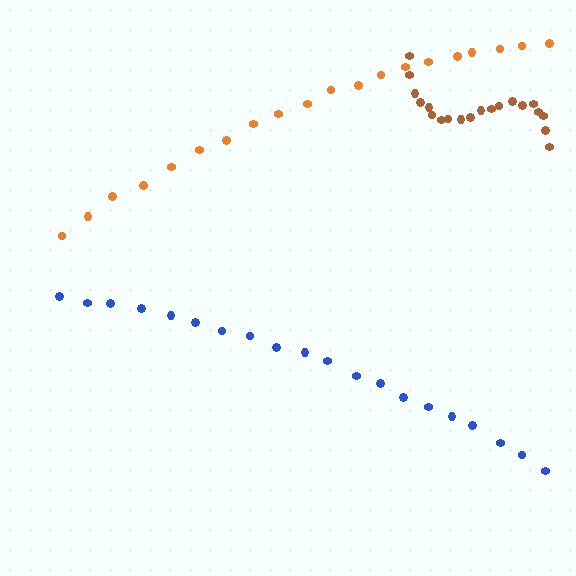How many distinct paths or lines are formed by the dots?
There are 3 distinct paths.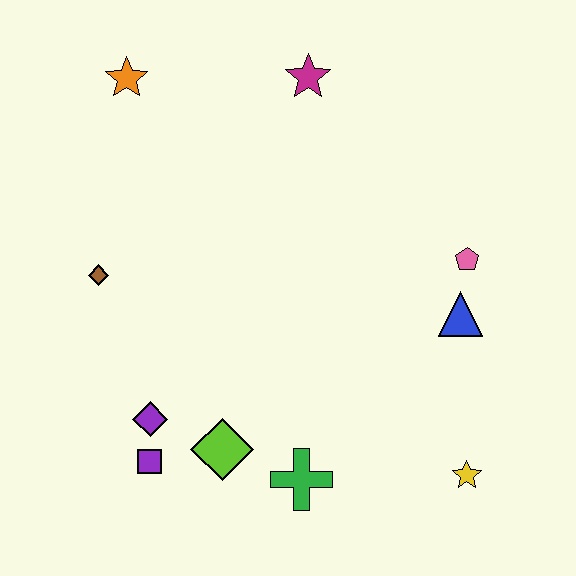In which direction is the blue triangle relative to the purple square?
The blue triangle is to the right of the purple square.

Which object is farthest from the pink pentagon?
The orange star is farthest from the pink pentagon.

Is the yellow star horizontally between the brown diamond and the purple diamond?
No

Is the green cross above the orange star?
No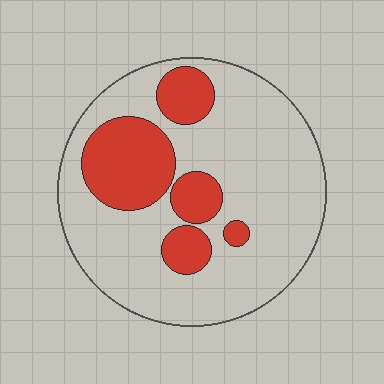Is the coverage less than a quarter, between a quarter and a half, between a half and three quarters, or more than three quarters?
Between a quarter and a half.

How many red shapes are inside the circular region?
5.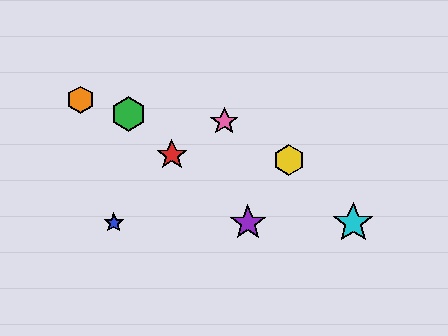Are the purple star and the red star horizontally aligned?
No, the purple star is at y≈223 and the red star is at y≈155.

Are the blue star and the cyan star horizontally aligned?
Yes, both are at y≈223.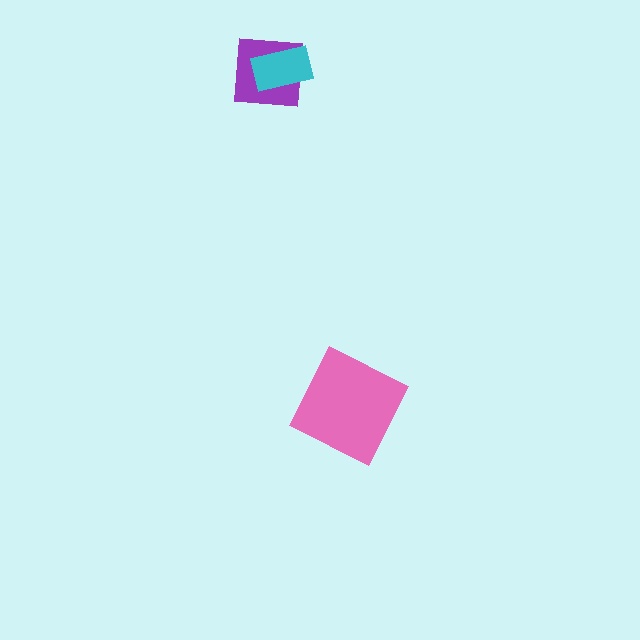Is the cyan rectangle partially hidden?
No, no other shape covers it.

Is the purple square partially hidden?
Yes, it is partially covered by another shape.